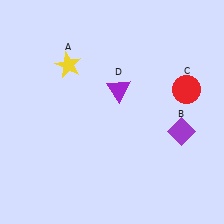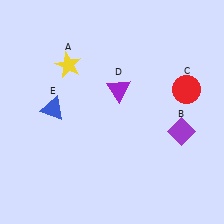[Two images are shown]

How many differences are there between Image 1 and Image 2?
There is 1 difference between the two images.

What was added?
A blue triangle (E) was added in Image 2.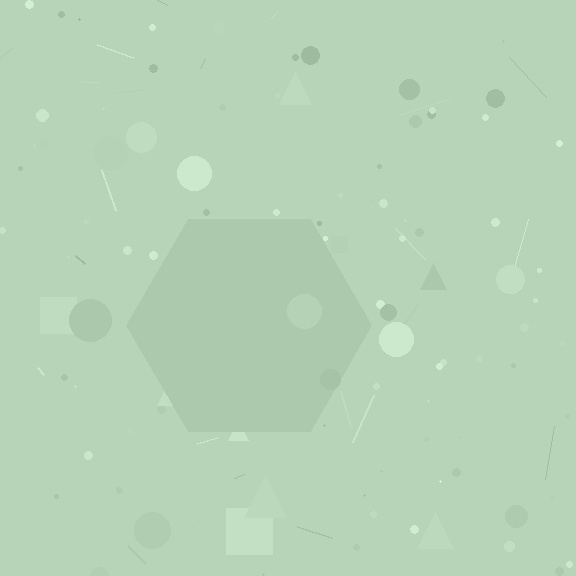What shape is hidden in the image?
A hexagon is hidden in the image.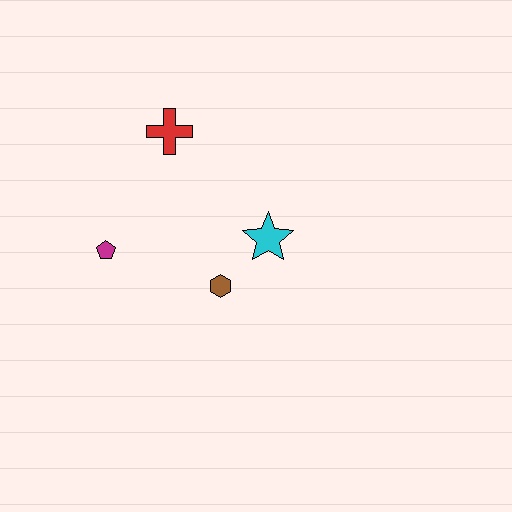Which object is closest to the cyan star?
The brown hexagon is closest to the cyan star.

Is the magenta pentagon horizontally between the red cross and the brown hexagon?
No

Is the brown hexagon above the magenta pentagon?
No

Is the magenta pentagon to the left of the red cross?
Yes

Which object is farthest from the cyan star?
The magenta pentagon is farthest from the cyan star.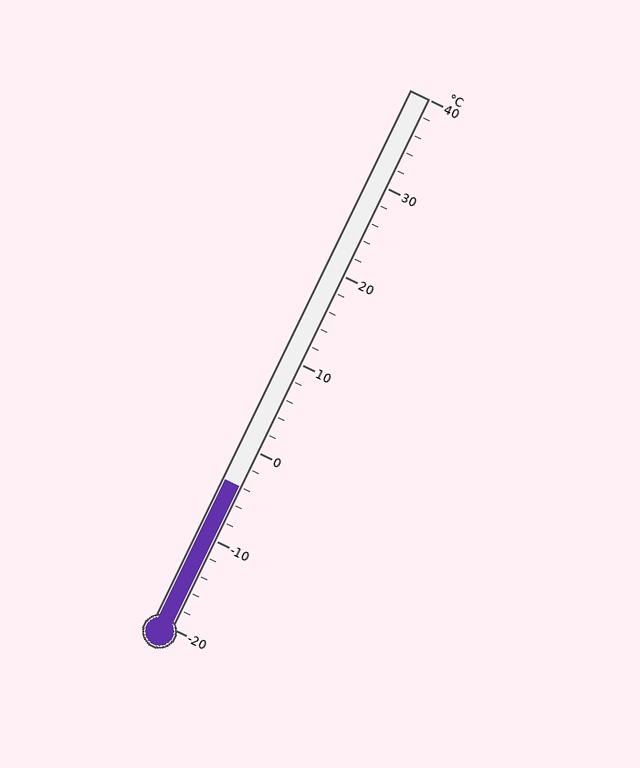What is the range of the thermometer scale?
The thermometer scale ranges from -20°C to 40°C.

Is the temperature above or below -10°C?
The temperature is above -10°C.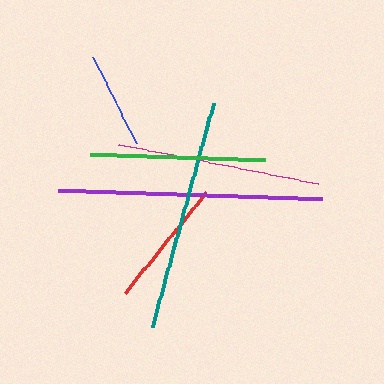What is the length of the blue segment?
The blue segment is approximately 97 pixels long.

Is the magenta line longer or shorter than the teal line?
The teal line is longer than the magenta line.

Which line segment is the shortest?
The blue line is the shortest at approximately 97 pixels.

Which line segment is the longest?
The purple line is the longest at approximately 263 pixels.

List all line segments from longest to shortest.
From longest to shortest: purple, teal, magenta, green, red, blue.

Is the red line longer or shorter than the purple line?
The purple line is longer than the red line.